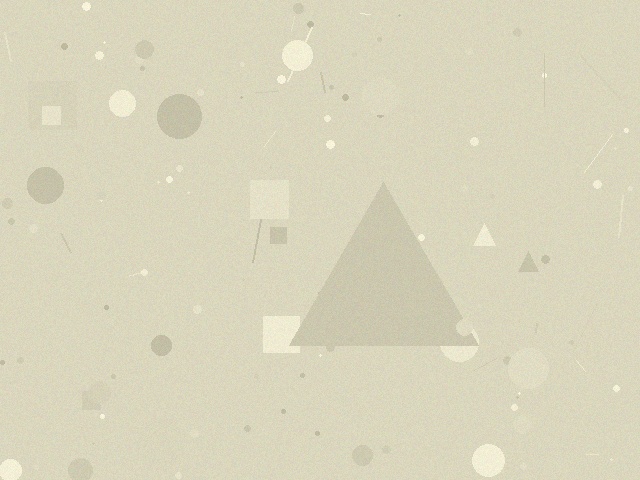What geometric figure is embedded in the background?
A triangle is embedded in the background.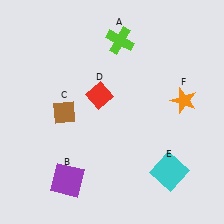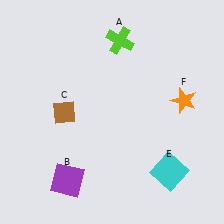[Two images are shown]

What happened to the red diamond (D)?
The red diamond (D) was removed in Image 2. It was in the top-left area of Image 1.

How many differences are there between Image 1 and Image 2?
There is 1 difference between the two images.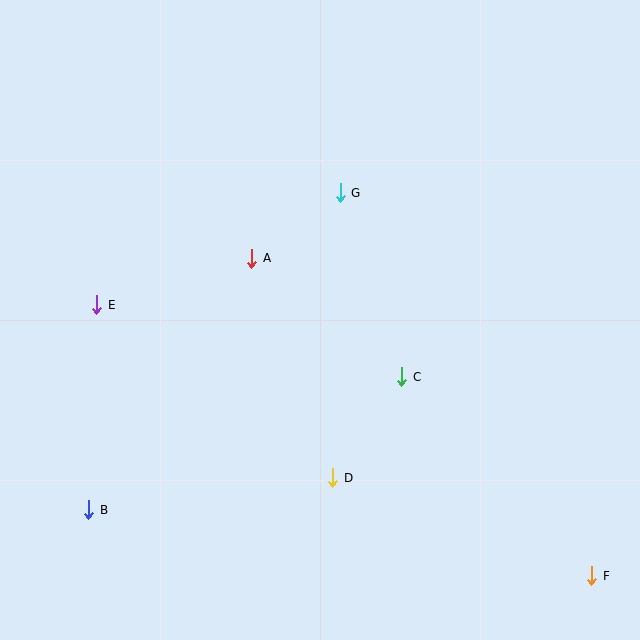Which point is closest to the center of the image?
Point A at (252, 258) is closest to the center.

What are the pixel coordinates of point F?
Point F is at (592, 576).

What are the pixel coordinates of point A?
Point A is at (252, 258).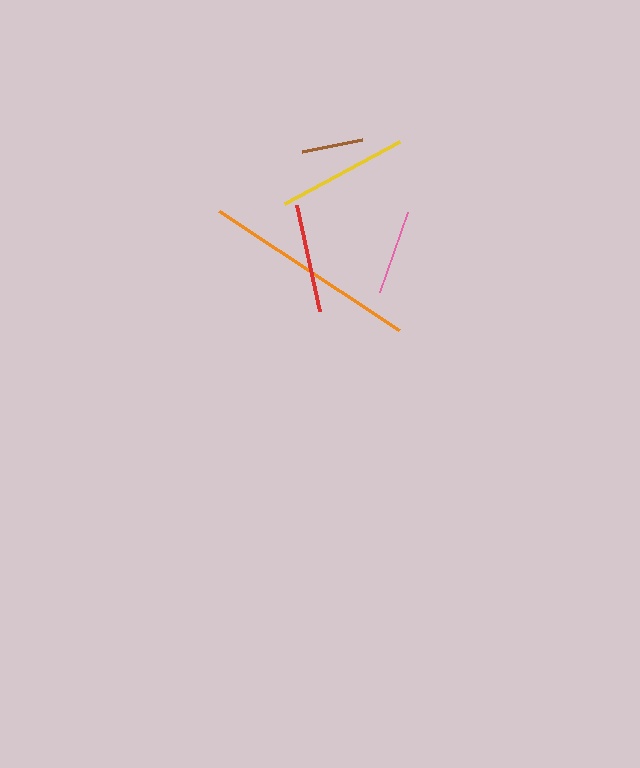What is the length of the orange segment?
The orange segment is approximately 216 pixels long.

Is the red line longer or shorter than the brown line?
The red line is longer than the brown line.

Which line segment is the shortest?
The brown line is the shortest at approximately 61 pixels.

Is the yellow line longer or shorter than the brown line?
The yellow line is longer than the brown line.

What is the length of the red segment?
The red segment is approximately 108 pixels long.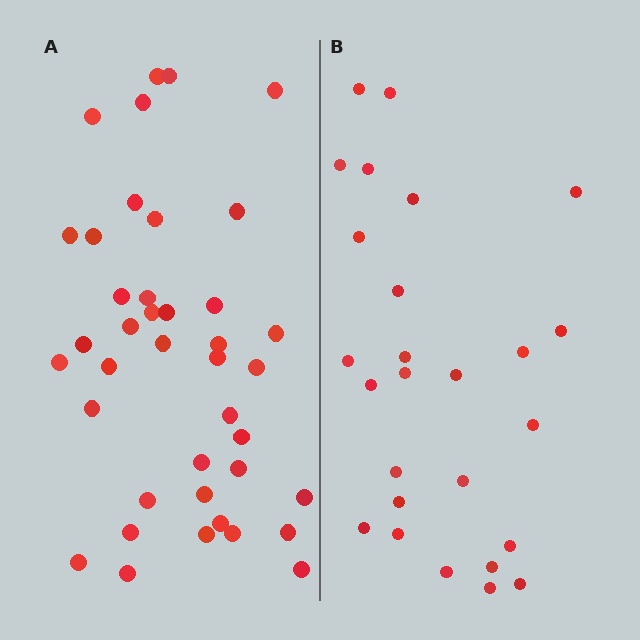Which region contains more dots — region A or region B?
Region A (the left region) has more dots.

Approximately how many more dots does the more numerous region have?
Region A has approximately 15 more dots than region B.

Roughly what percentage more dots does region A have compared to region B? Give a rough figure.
About 55% more.